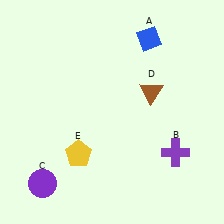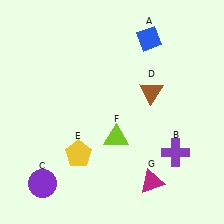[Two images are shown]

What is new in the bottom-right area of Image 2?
A magenta triangle (G) was added in the bottom-right area of Image 2.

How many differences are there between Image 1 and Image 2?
There are 2 differences between the two images.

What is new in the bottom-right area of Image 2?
A lime triangle (F) was added in the bottom-right area of Image 2.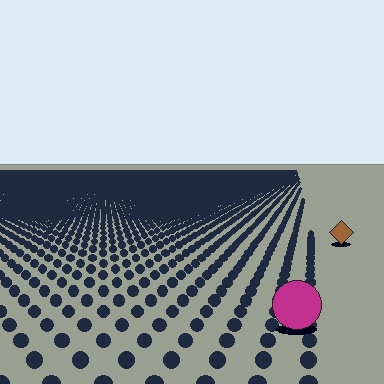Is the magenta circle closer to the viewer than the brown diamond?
Yes. The magenta circle is closer — you can tell from the texture gradient: the ground texture is coarser near it.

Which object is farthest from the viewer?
The brown diamond is farthest from the viewer. It appears smaller and the ground texture around it is denser.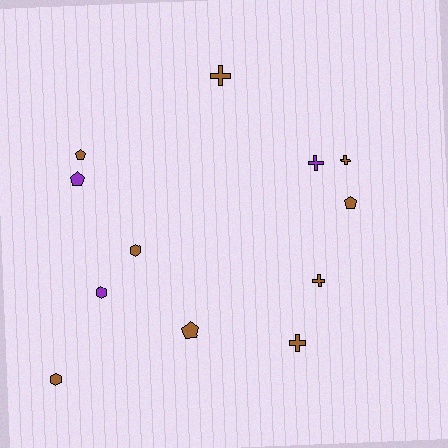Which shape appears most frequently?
Cross, with 5 objects.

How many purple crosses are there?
There is 1 purple cross.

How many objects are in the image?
There are 12 objects.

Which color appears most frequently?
Brown, with 9 objects.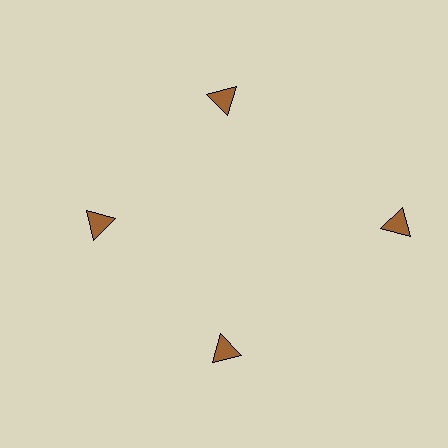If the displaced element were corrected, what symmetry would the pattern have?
It would have 4-fold rotational symmetry — the pattern would map onto itself every 90 degrees.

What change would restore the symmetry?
The symmetry would be restored by moving it inward, back onto the ring so that all 4 triangles sit at equal angles and equal distance from the center.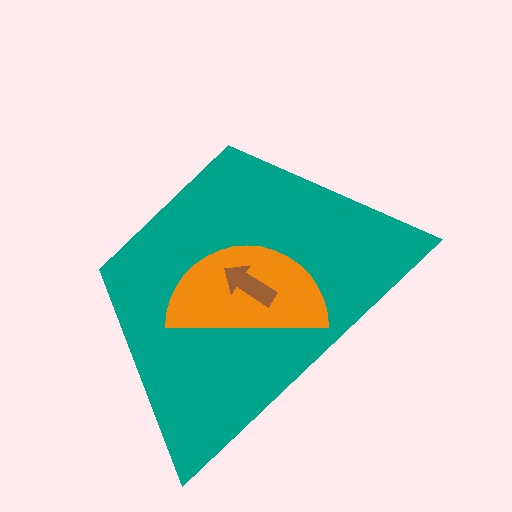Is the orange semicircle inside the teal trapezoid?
Yes.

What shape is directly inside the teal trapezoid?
The orange semicircle.